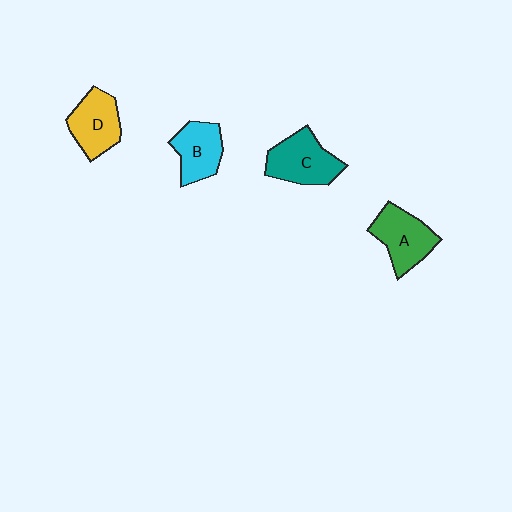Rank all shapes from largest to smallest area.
From largest to smallest: C (teal), A (green), D (yellow), B (cyan).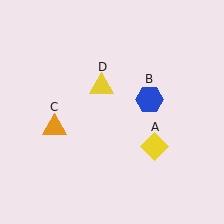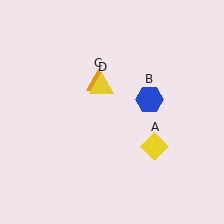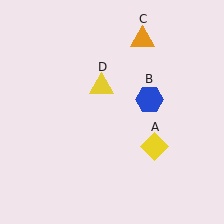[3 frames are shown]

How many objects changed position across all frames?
1 object changed position: orange triangle (object C).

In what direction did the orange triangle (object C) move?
The orange triangle (object C) moved up and to the right.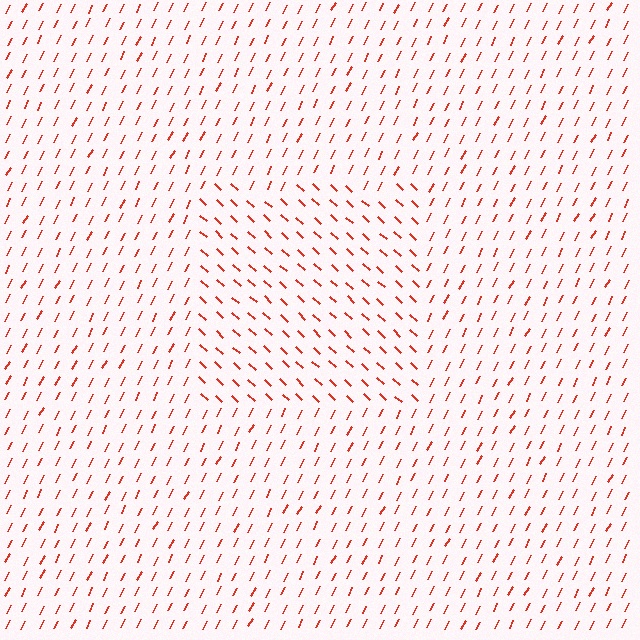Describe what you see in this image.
The image is filled with small red line segments. A rectangle region in the image has lines oriented differently from the surrounding lines, creating a visible texture boundary.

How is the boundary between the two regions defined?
The boundary is defined purely by a change in line orientation (approximately 74 degrees difference). All lines are the same color and thickness.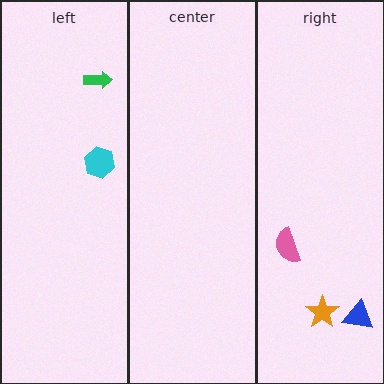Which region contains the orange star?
The right region.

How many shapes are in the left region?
2.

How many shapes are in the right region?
3.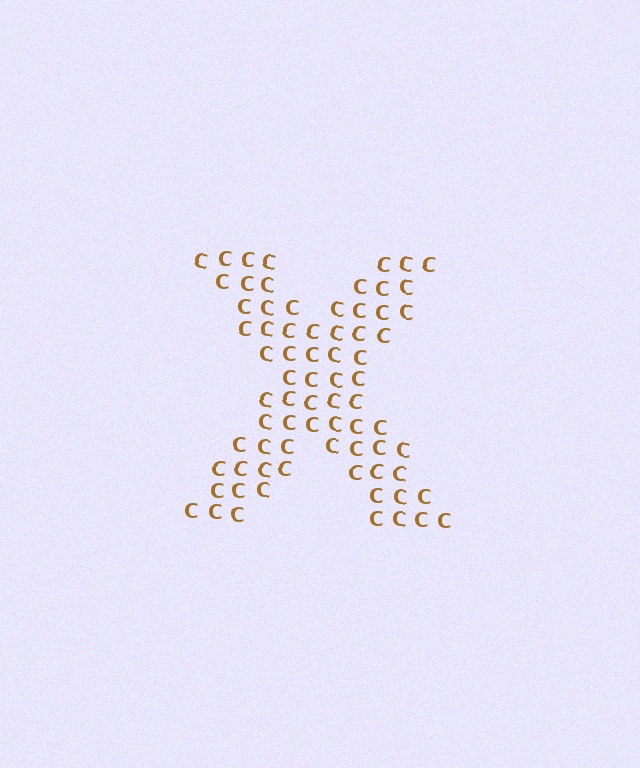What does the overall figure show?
The overall figure shows the letter X.